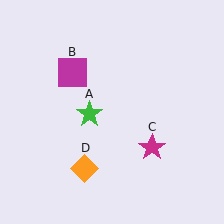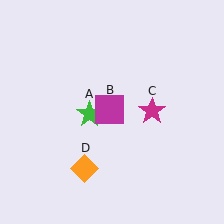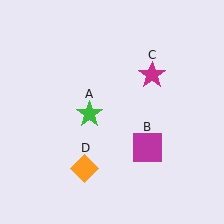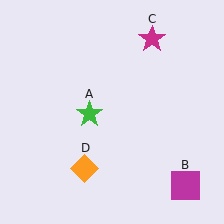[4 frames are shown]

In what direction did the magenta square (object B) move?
The magenta square (object B) moved down and to the right.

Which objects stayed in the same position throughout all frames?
Green star (object A) and orange diamond (object D) remained stationary.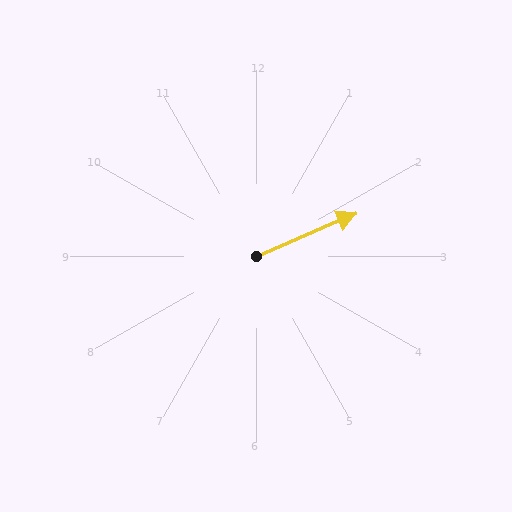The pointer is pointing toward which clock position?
Roughly 2 o'clock.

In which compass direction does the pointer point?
Northeast.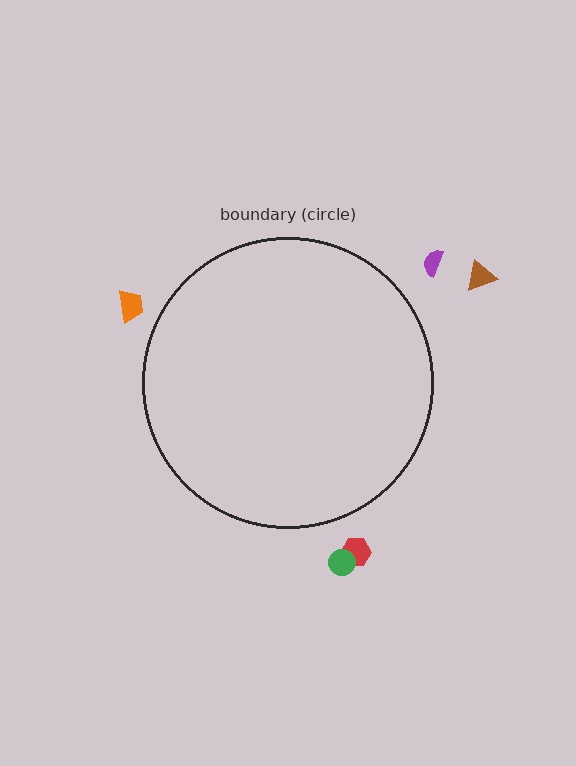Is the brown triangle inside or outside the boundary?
Outside.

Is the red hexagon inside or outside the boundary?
Outside.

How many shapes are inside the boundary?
0 inside, 5 outside.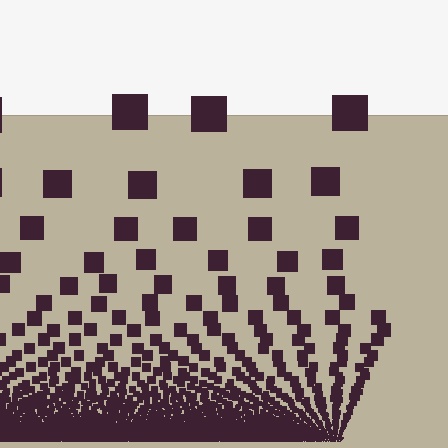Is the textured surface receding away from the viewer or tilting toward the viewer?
The surface appears to tilt toward the viewer. Texture elements get larger and sparser toward the top.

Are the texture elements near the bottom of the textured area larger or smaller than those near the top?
Smaller. The gradient is inverted — elements near the bottom are smaller and denser.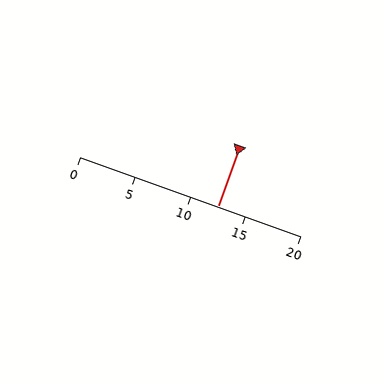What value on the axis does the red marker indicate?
The marker indicates approximately 12.5.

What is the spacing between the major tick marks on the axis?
The major ticks are spaced 5 apart.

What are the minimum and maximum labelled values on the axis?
The axis runs from 0 to 20.